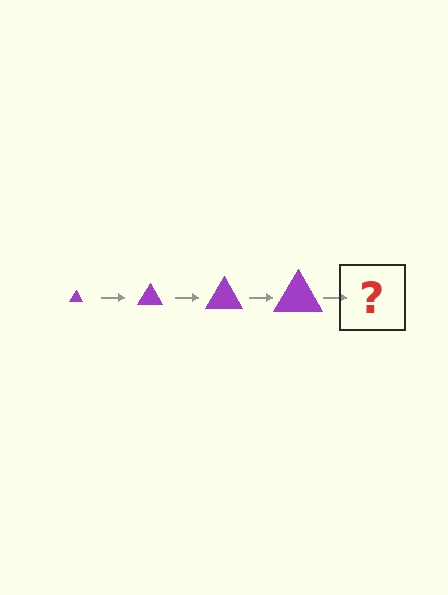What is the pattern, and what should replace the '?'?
The pattern is that the triangle gets progressively larger each step. The '?' should be a purple triangle, larger than the previous one.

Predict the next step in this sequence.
The next step is a purple triangle, larger than the previous one.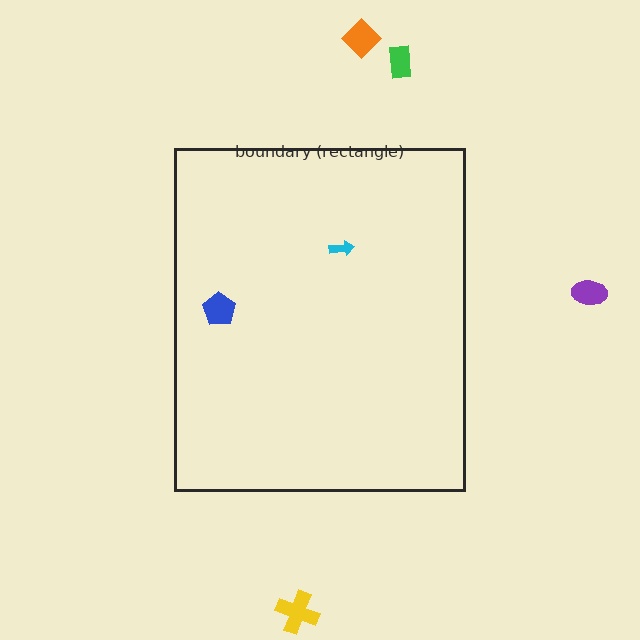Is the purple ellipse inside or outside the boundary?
Outside.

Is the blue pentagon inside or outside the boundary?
Inside.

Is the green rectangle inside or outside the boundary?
Outside.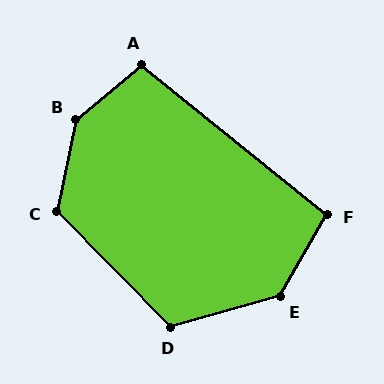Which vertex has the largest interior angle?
B, at approximately 142 degrees.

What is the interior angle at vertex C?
Approximately 124 degrees (obtuse).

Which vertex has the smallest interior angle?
F, at approximately 99 degrees.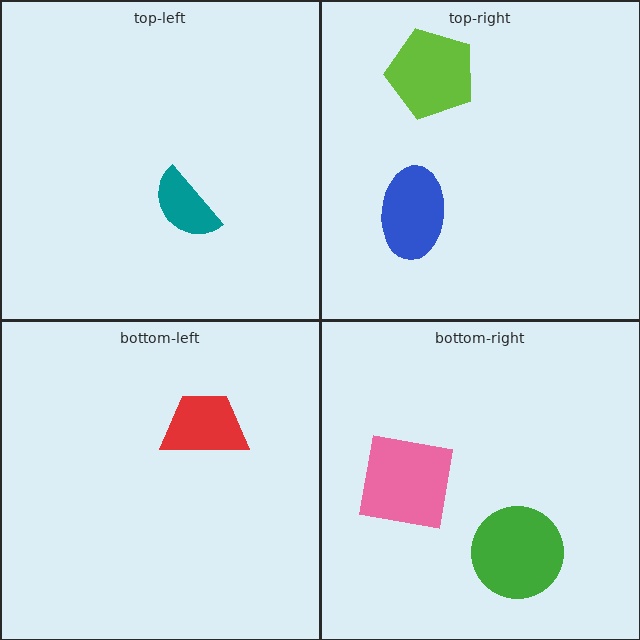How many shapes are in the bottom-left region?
1.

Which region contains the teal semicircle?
The top-left region.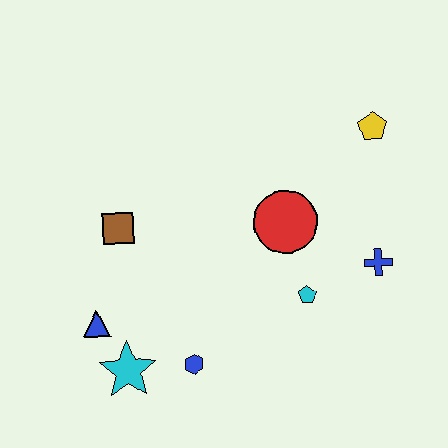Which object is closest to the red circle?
The cyan pentagon is closest to the red circle.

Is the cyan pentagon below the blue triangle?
No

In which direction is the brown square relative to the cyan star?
The brown square is above the cyan star.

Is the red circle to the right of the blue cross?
No